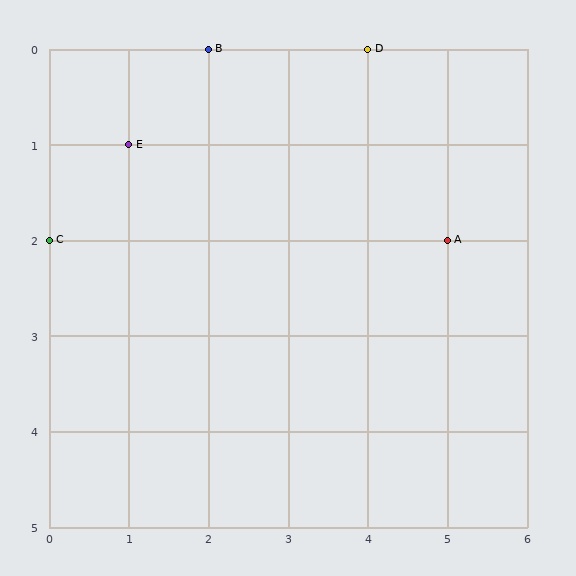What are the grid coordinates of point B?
Point B is at grid coordinates (2, 0).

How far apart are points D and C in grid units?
Points D and C are 4 columns and 2 rows apart (about 4.5 grid units diagonally).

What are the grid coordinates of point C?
Point C is at grid coordinates (0, 2).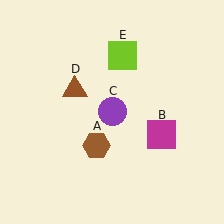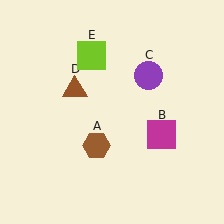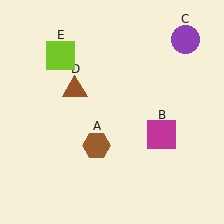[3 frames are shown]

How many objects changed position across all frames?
2 objects changed position: purple circle (object C), lime square (object E).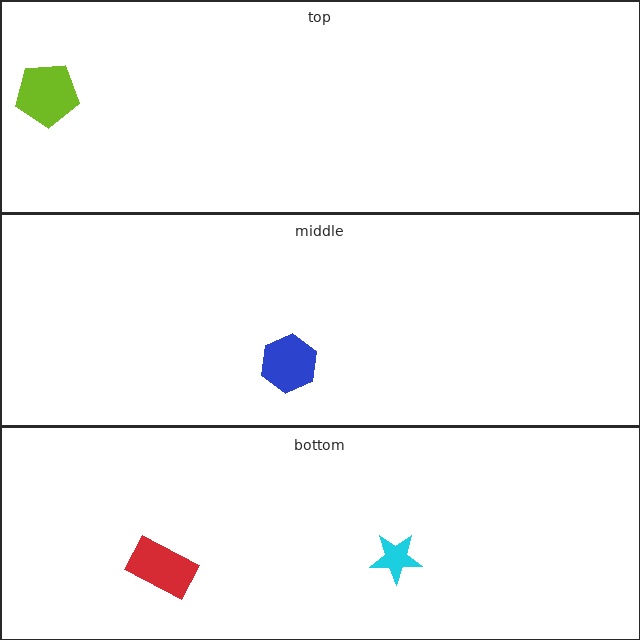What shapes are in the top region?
The lime pentagon.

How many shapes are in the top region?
1.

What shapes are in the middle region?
The blue hexagon.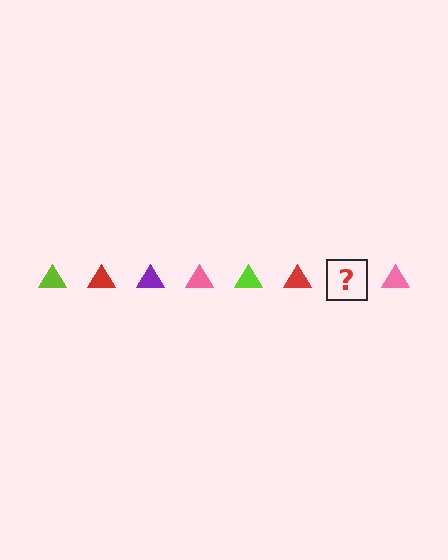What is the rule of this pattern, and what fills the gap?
The rule is that the pattern cycles through lime, red, purple, pink triangles. The gap should be filled with a purple triangle.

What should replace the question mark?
The question mark should be replaced with a purple triangle.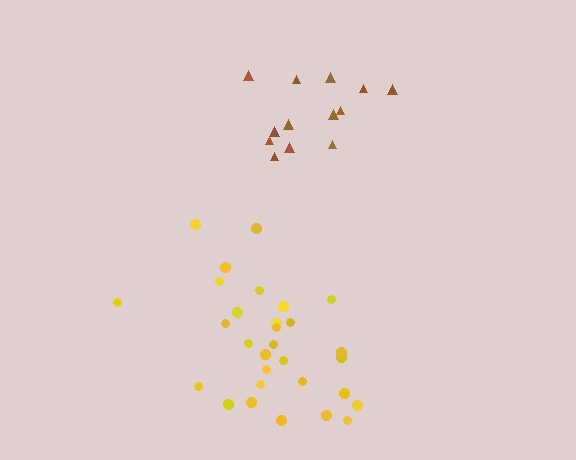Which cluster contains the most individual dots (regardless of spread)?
Yellow (30).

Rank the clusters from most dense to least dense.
yellow, brown.